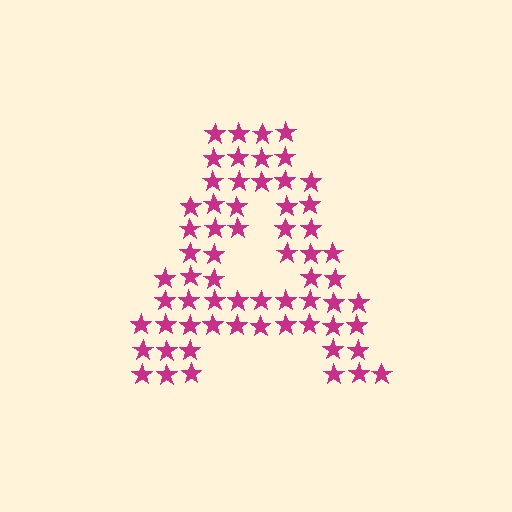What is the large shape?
The large shape is the letter A.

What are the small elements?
The small elements are stars.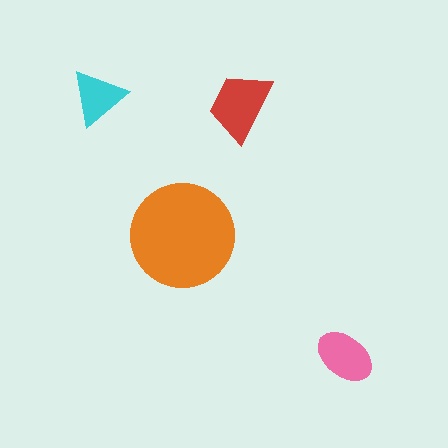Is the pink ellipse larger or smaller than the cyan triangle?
Larger.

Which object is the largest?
The orange circle.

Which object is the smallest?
The cyan triangle.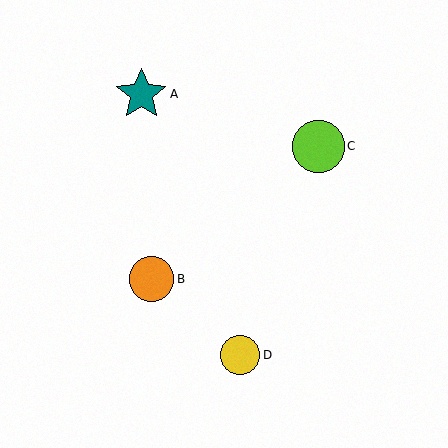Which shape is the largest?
The teal star (labeled A) is the largest.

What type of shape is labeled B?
Shape B is an orange circle.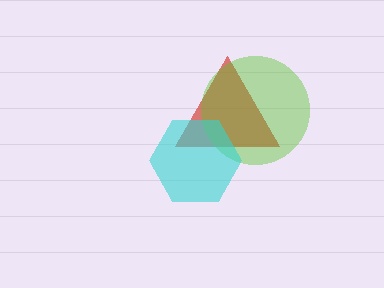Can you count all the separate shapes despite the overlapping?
Yes, there are 3 separate shapes.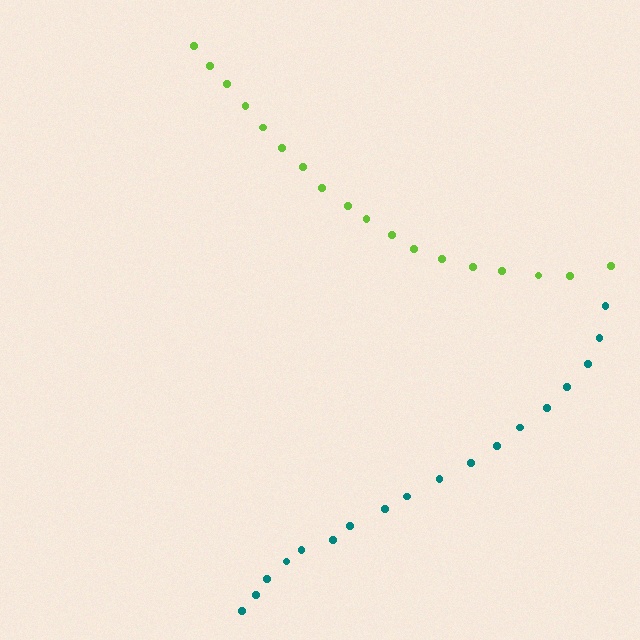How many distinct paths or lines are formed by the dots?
There are 2 distinct paths.